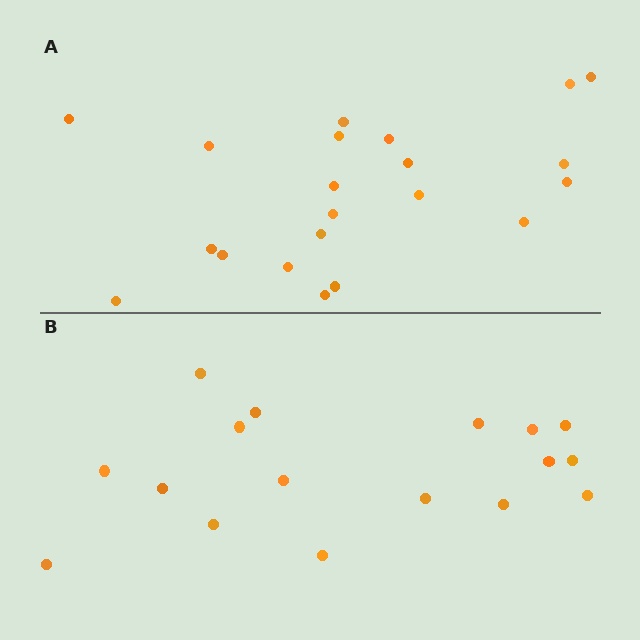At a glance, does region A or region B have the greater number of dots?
Region A (the top region) has more dots.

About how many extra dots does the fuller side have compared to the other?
Region A has about 4 more dots than region B.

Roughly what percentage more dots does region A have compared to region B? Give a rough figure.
About 25% more.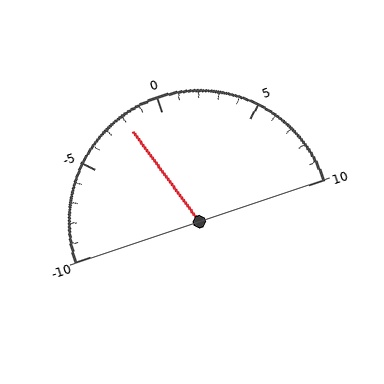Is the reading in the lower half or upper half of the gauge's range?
The reading is in the lower half of the range (-10 to 10).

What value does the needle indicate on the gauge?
The needle indicates approximately -2.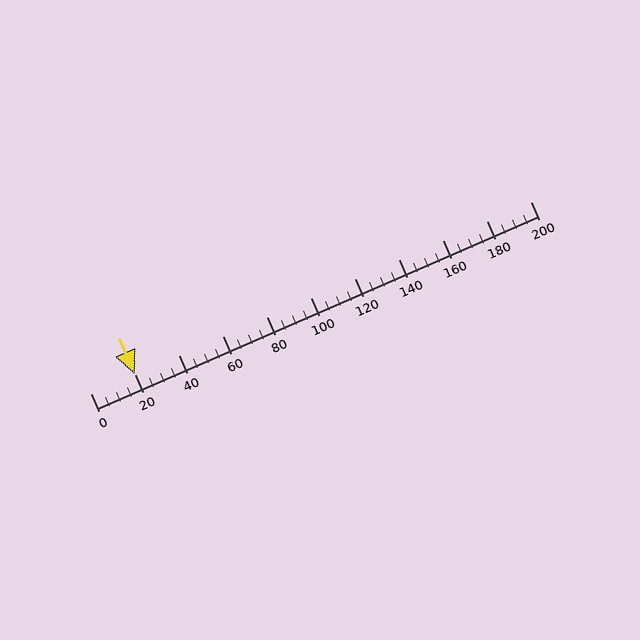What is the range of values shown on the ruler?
The ruler shows values from 0 to 200.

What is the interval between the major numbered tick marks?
The major tick marks are spaced 20 units apart.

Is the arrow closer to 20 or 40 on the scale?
The arrow is closer to 20.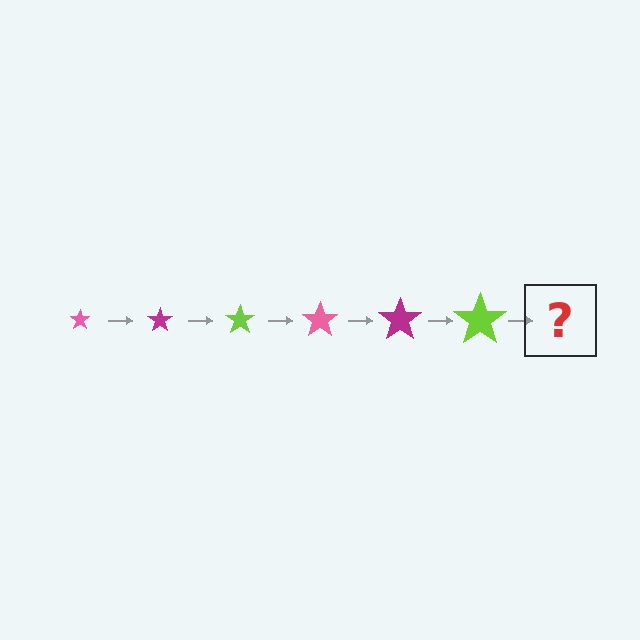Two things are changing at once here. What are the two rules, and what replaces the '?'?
The two rules are that the star grows larger each step and the color cycles through pink, magenta, and lime. The '?' should be a pink star, larger than the previous one.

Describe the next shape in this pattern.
It should be a pink star, larger than the previous one.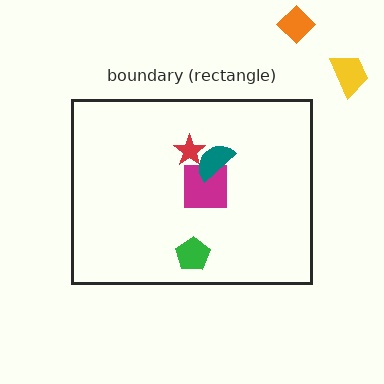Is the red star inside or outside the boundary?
Inside.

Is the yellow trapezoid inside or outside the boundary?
Outside.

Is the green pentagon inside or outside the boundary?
Inside.